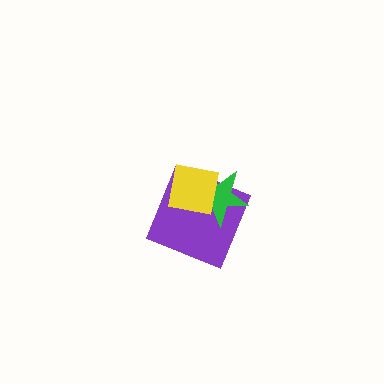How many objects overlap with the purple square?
2 objects overlap with the purple square.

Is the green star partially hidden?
Yes, it is partially covered by another shape.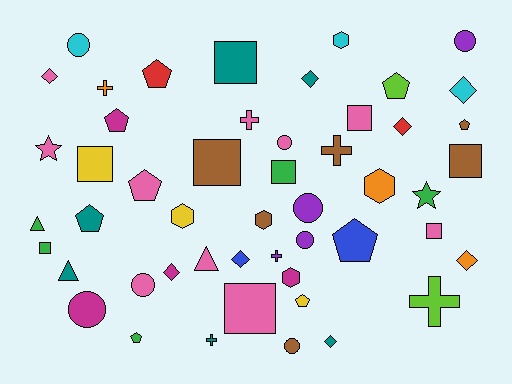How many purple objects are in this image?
There are 4 purple objects.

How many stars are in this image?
There are 2 stars.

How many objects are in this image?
There are 50 objects.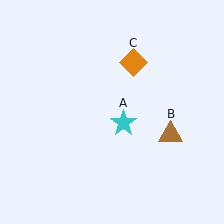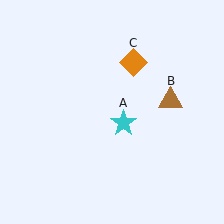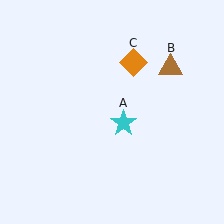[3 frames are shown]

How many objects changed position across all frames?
1 object changed position: brown triangle (object B).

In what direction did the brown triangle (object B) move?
The brown triangle (object B) moved up.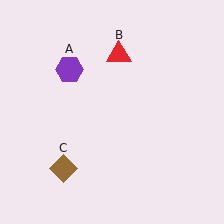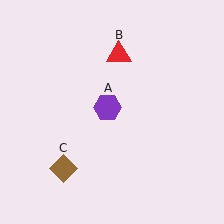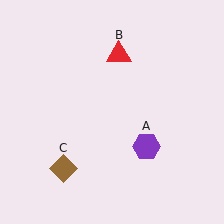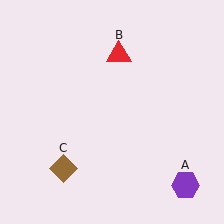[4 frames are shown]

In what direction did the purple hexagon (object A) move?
The purple hexagon (object A) moved down and to the right.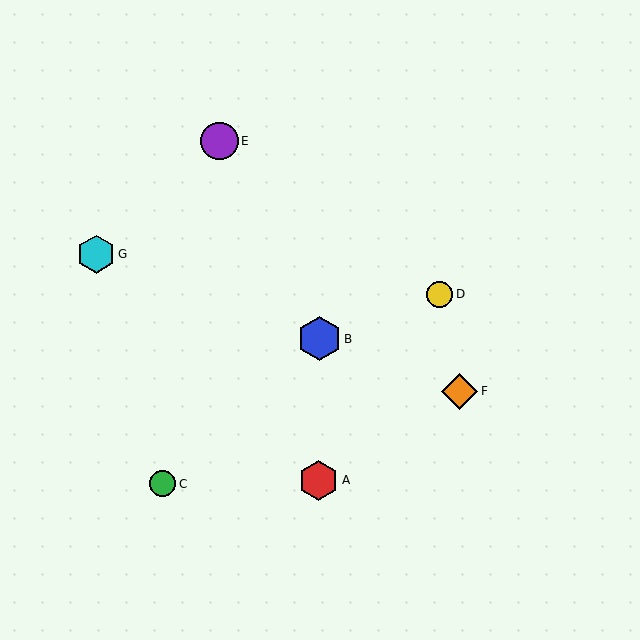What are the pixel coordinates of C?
Object C is at (163, 484).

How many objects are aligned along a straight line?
3 objects (B, F, G) are aligned along a straight line.